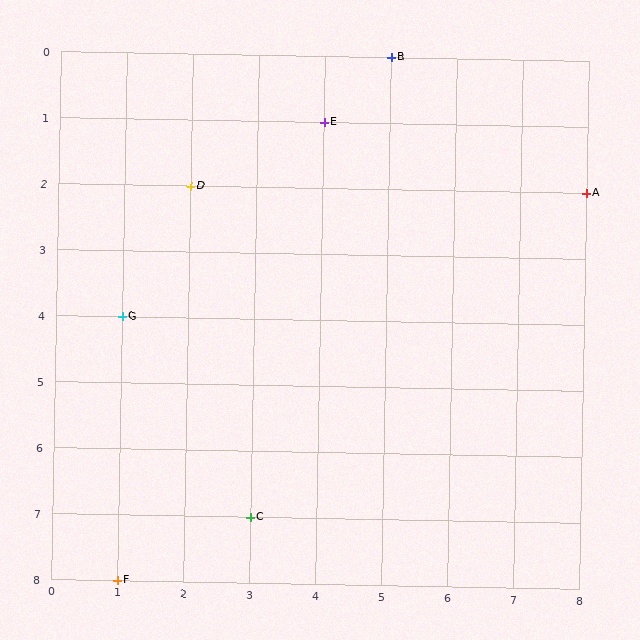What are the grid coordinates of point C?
Point C is at grid coordinates (3, 7).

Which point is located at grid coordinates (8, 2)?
Point A is at (8, 2).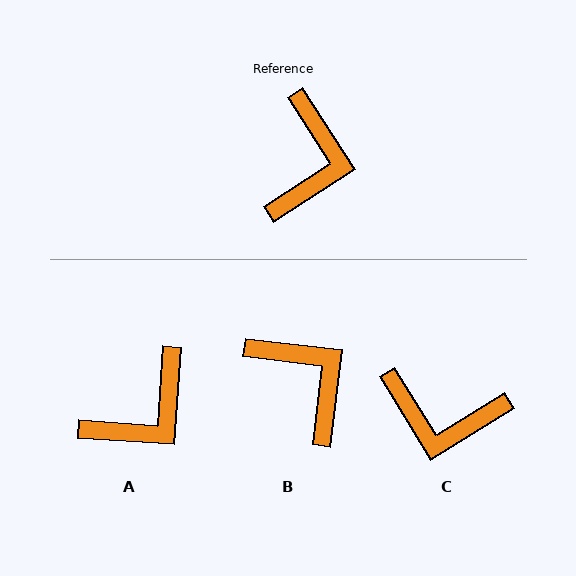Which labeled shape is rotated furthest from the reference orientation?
C, about 91 degrees away.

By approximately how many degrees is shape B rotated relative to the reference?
Approximately 51 degrees counter-clockwise.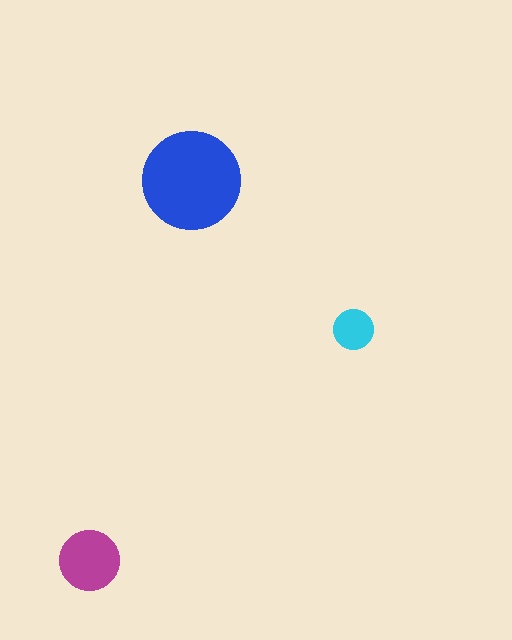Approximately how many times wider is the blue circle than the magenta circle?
About 1.5 times wider.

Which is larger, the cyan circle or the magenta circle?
The magenta one.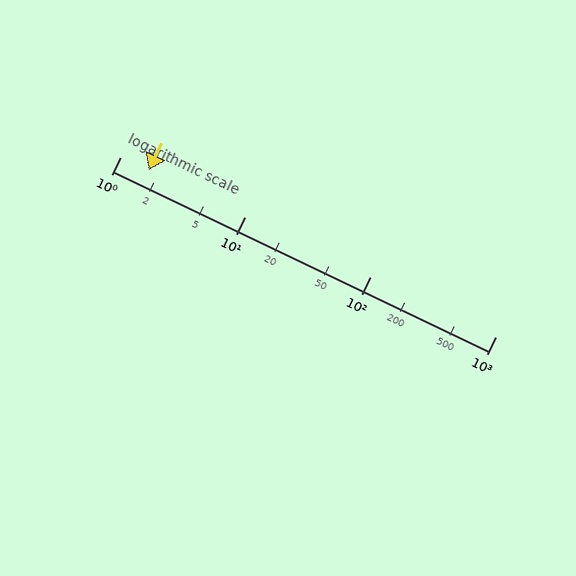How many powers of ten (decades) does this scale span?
The scale spans 3 decades, from 1 to 1000.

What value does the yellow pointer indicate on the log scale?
The pointer indicates approximately 1.7.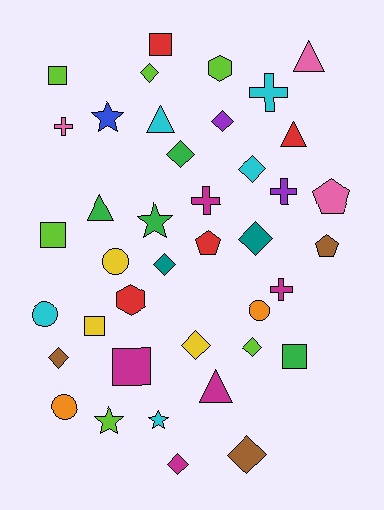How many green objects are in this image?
There are 4 green objects.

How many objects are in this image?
There are 40 objects.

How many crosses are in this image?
There are 5 crosses.